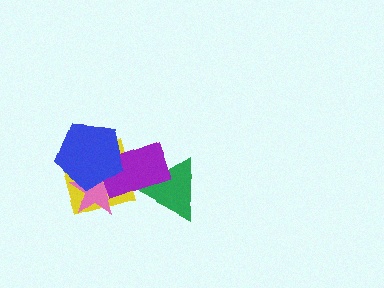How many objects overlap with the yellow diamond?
3 objects overlap with the yellow diamond.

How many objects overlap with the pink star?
3 objects overlap with the pink star.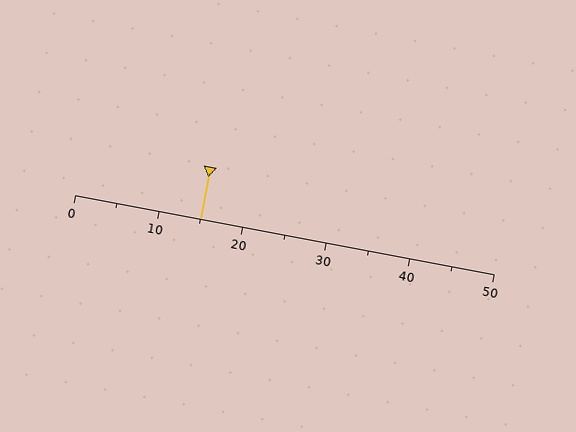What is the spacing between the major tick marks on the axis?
The major ticks are spaced 10 apart.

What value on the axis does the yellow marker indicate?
The marker indicates approximately 15.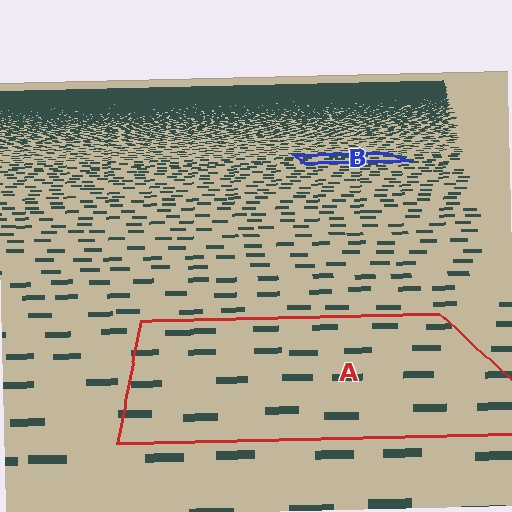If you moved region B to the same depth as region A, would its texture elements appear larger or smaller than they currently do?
They would appear larger. At a closer depth, the same texture elements are projected at a bigger on-screen size.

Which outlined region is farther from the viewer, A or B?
Region B is farther from the viewer — the texture elements inside it appear smaller and more densely packed.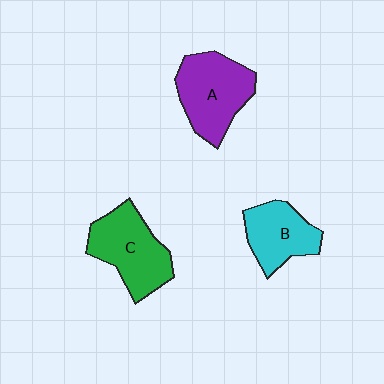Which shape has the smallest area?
Shape B (cyan).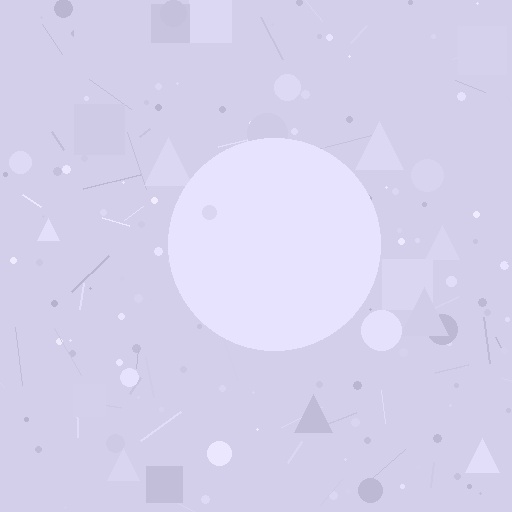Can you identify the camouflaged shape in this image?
The camouflaged shape is a circle.